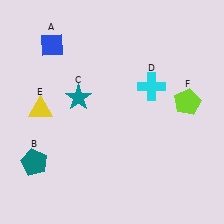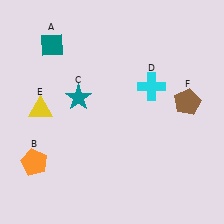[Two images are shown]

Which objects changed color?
A changed from blue to teal. B changed from teal to orange. F changed from lime to brown.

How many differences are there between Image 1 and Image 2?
There are 3 differences between the two images.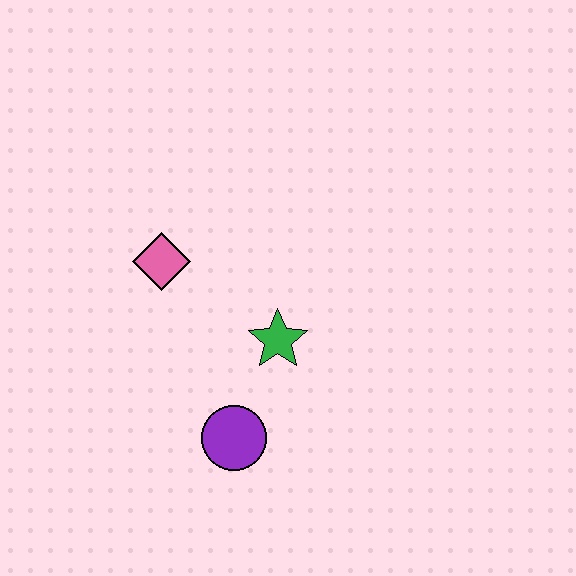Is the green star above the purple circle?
Yes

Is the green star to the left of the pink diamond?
No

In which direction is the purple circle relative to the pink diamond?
The purple circle is below the pink diamond.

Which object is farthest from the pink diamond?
The purple circle is farthest from the pink diamond.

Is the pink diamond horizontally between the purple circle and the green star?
No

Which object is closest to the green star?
The purple circle is closest to the green star.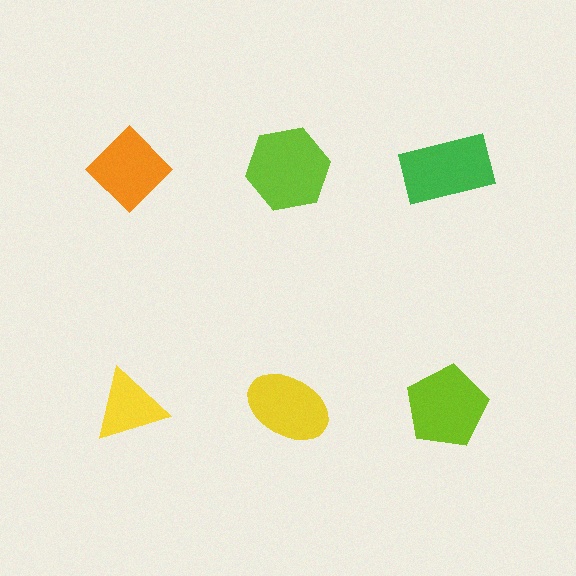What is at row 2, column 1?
A yellow triangle.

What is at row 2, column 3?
A lime pentagon.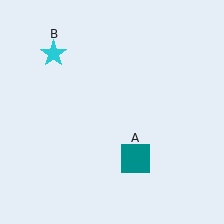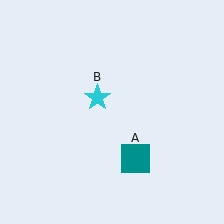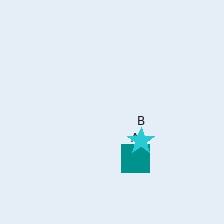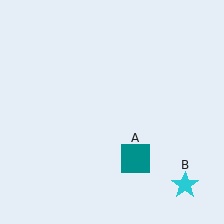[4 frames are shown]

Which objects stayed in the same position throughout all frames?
Teal square (object A) remained stationary.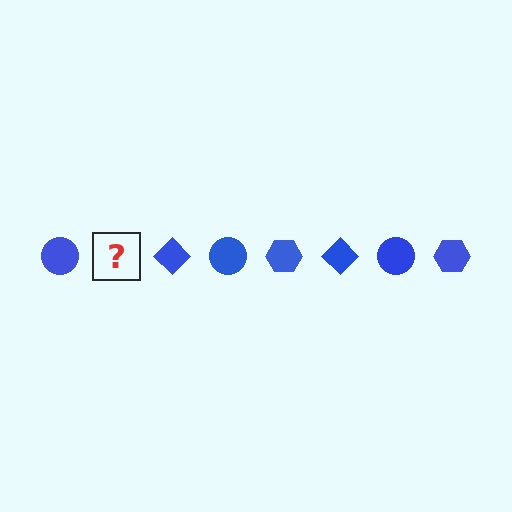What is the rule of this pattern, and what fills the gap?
The rule is that the pattern cycles through circle, hexagon, diamond shapes in blue. The gap should be filled with a blue hexagon.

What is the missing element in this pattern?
The missing element is a blue hexagon.